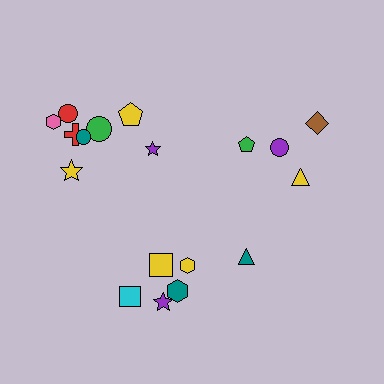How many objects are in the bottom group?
There are 6 objects.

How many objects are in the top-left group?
There are 8 objects.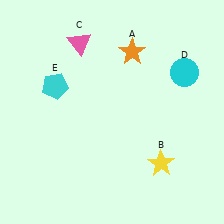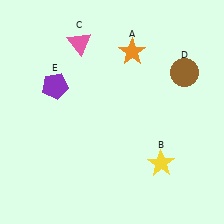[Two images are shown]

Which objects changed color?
D changed from cyan to brown. E changed from cyan to purple.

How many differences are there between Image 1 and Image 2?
There are 2 differences between the two images.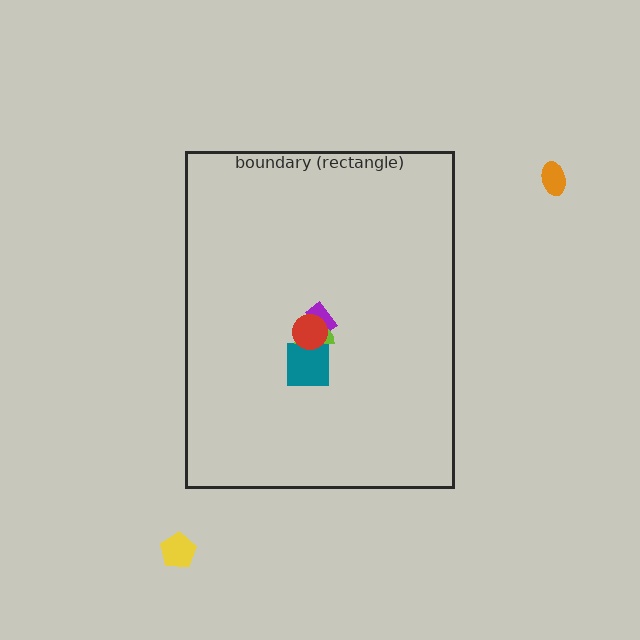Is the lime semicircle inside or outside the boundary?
Inside.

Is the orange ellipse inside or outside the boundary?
Outside.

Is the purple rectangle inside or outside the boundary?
Inside.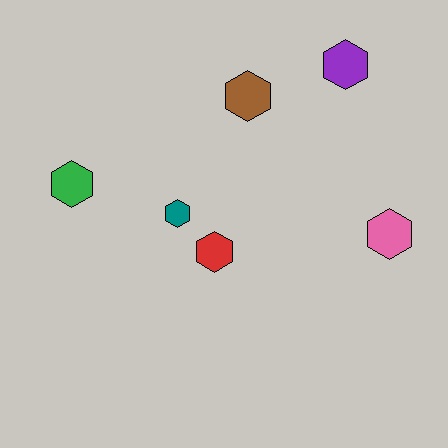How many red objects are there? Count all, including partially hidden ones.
There is 1 red object.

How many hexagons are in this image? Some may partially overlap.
There are 6 hexagons.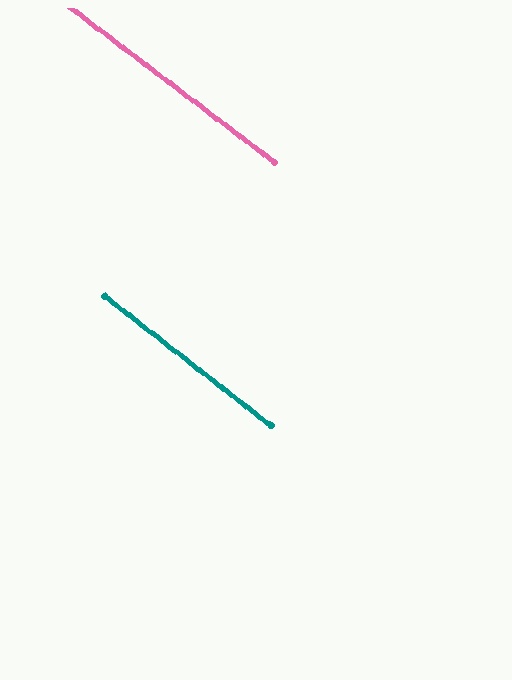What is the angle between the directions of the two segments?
Approximately 1 degree.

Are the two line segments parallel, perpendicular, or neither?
Parallel — their directions differ by only 0.5°.